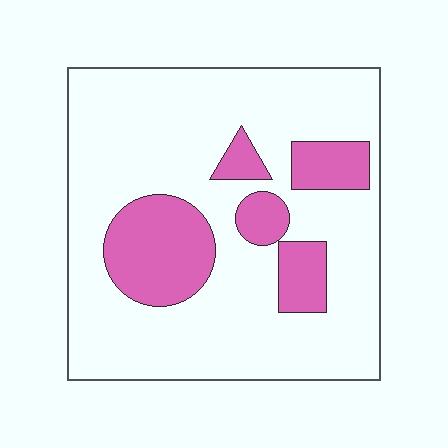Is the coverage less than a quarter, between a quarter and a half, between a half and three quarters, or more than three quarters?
Less than a quarter.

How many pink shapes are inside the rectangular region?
5.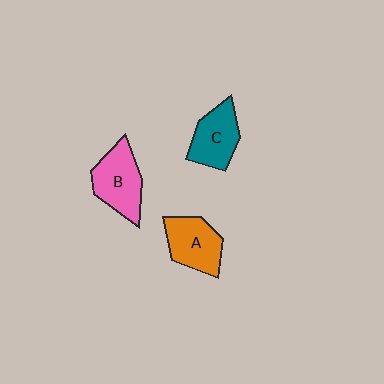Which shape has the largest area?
Shape B (pink).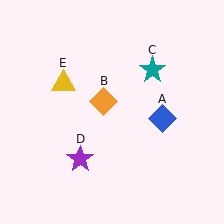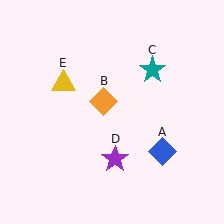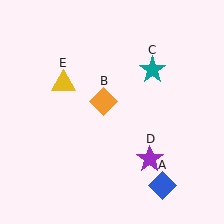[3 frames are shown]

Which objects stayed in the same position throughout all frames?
Orange diamond (object B) and teal star (object C) and yellow triangle (object E) remained stationary.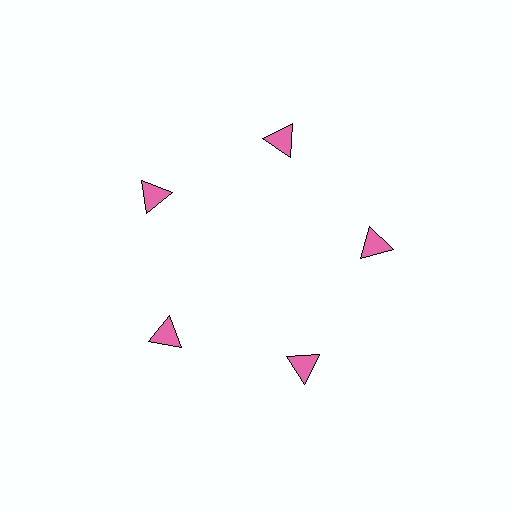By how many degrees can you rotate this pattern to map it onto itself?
The pattern maps onto itself every 72 degrees of rotation.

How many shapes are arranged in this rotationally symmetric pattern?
There are 5 shapes, arranged in 5 groups of 1.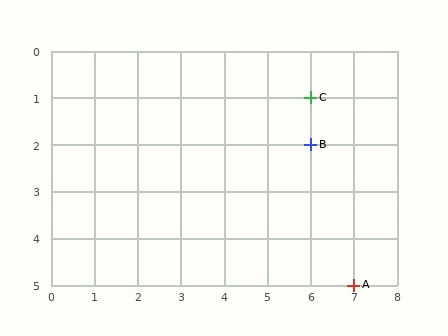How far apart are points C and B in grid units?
Points C and B are 1 row apart.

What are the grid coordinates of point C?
Point C is at grid coordinates (6, 1).